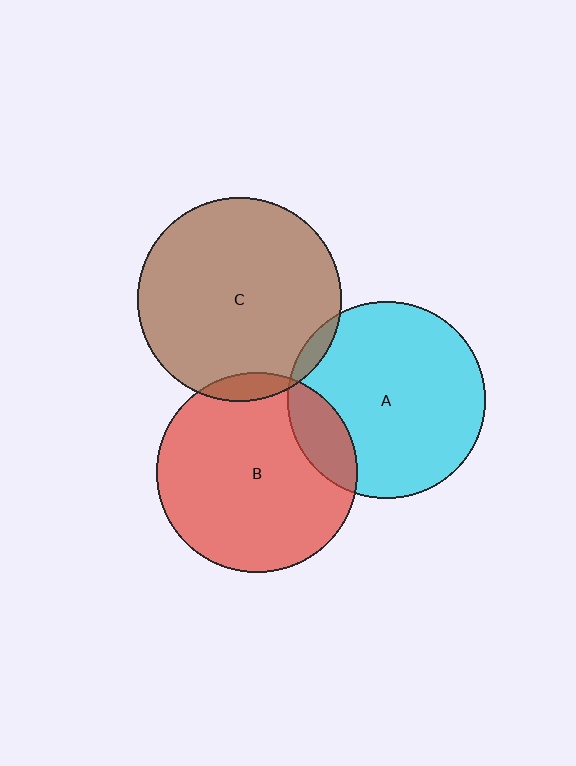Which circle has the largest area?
Circle C (brown).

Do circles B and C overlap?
Yes.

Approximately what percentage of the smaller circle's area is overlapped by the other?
Approximately 5%.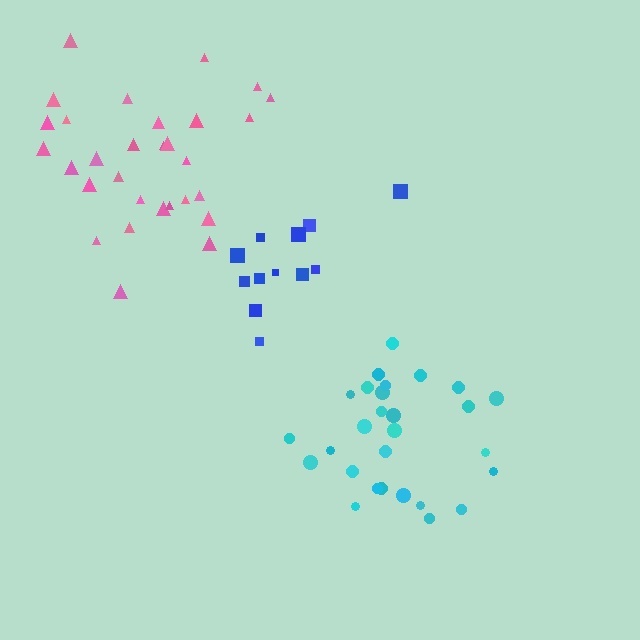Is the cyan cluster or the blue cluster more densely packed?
Cyan.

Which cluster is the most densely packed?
Cyan.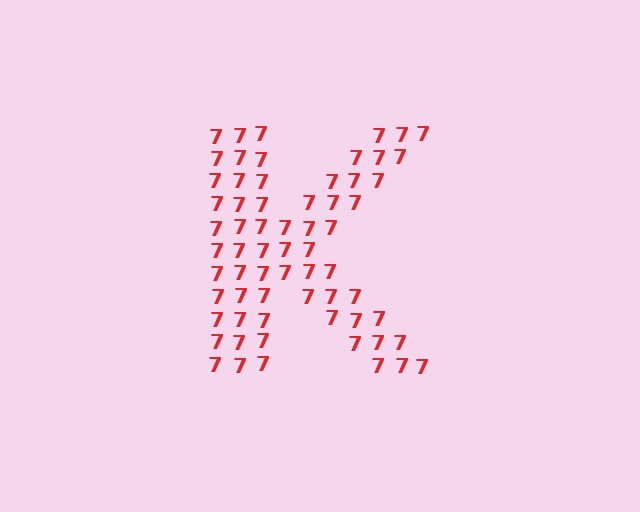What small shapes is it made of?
It is made of small digit 7's.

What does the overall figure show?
The overall figure shows the letter K.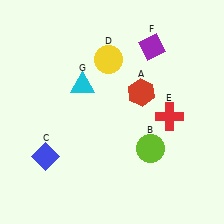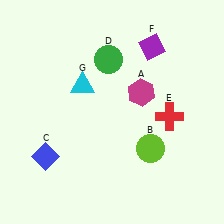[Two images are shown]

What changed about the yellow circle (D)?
In Image 1, D is yellow. In Image 2, it changed to green.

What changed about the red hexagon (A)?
In Image 1, A is red. In Image 2, it changed to magenta.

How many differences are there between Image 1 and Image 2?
There are 2 differences between the two images.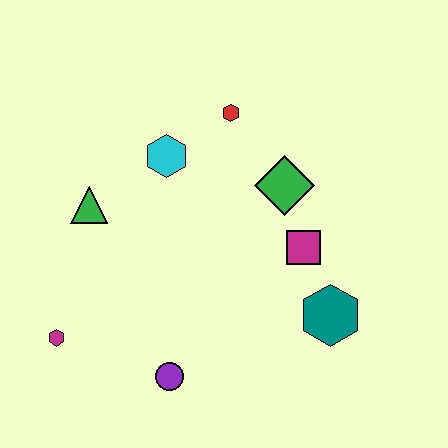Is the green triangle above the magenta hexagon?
Yes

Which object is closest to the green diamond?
The magenta square is closest to the green diamond.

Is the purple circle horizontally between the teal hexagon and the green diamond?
No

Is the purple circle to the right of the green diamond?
No